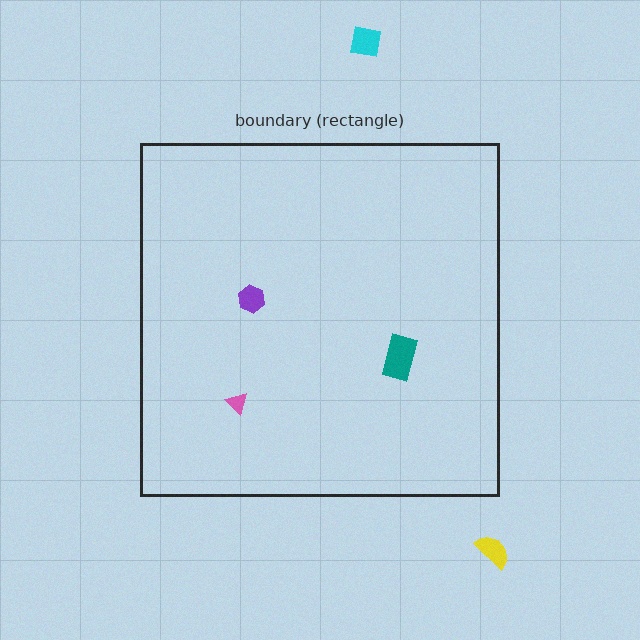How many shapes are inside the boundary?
3 inside, 2 outside.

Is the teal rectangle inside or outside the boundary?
Inside.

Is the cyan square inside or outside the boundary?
Outside.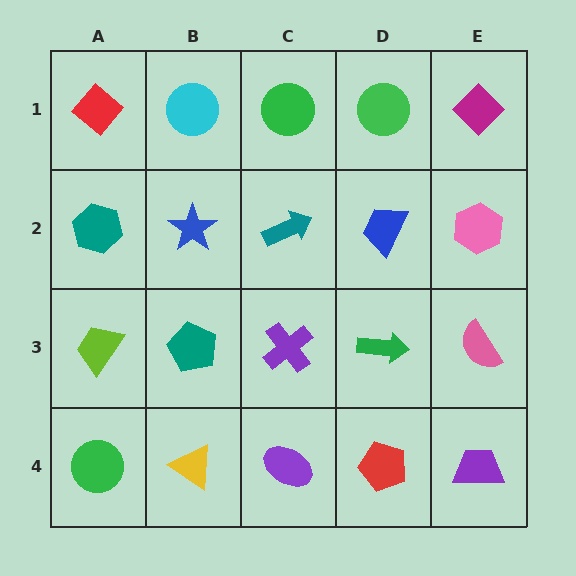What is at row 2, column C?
A teal arrow.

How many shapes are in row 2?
5 shapes.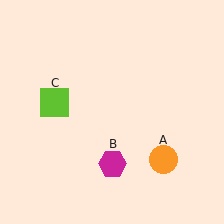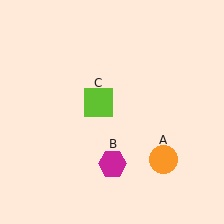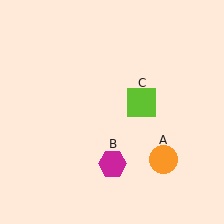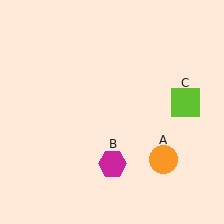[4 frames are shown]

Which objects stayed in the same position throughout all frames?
Orange circle (object A) and magenta hexagon (object B) remained stationary.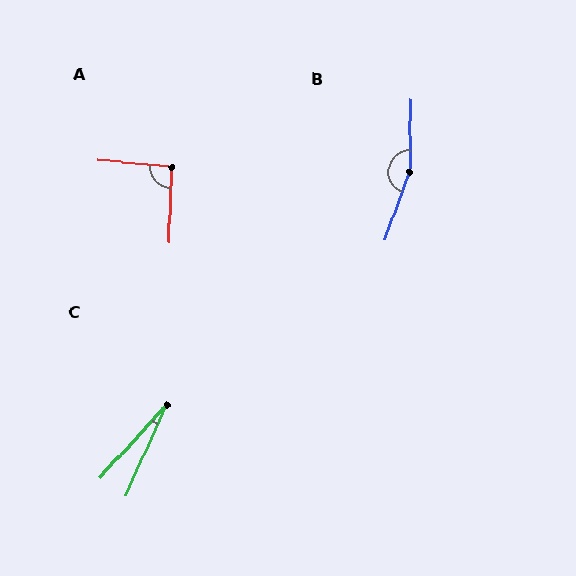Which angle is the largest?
B, at approximately 160 degrees.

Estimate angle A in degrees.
Approximately 93 degrees.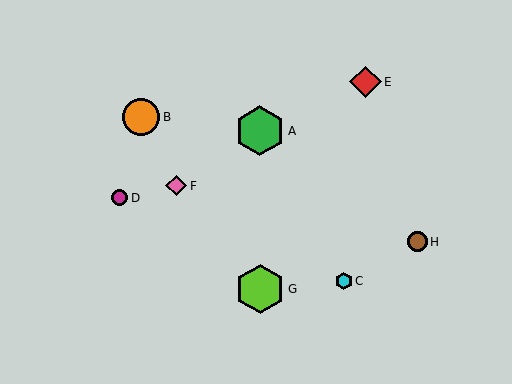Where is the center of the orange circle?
The center of the orange circle is at (141, 117).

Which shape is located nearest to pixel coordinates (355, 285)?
The cyan hexagon (labeled C) at (344, 281) is nearest to that location.